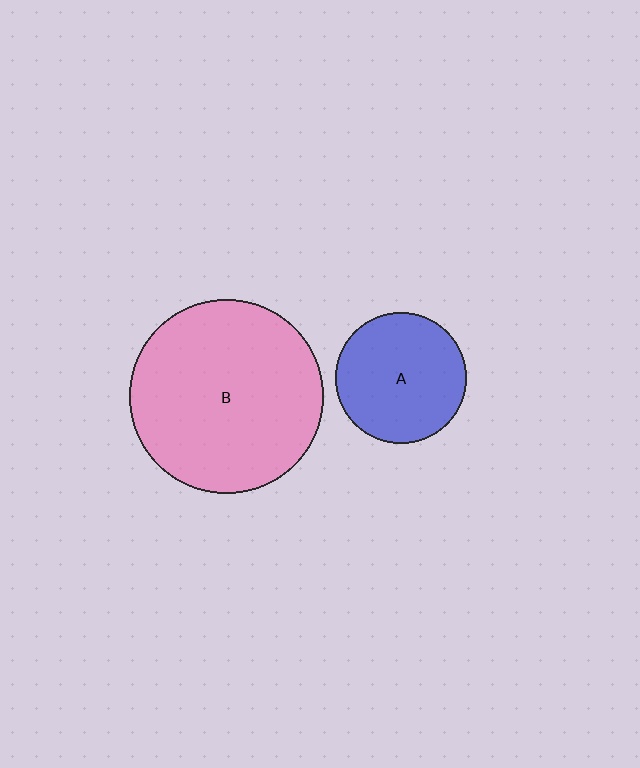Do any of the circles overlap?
No, none of the circles overlap.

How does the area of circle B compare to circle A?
Approximately 2.2 times.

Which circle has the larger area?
Circle B (pink).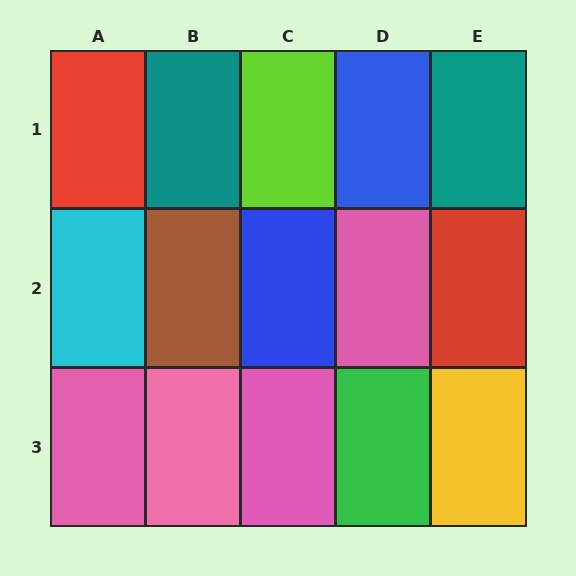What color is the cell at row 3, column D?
Green.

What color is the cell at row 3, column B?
Pink.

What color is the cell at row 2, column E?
Red.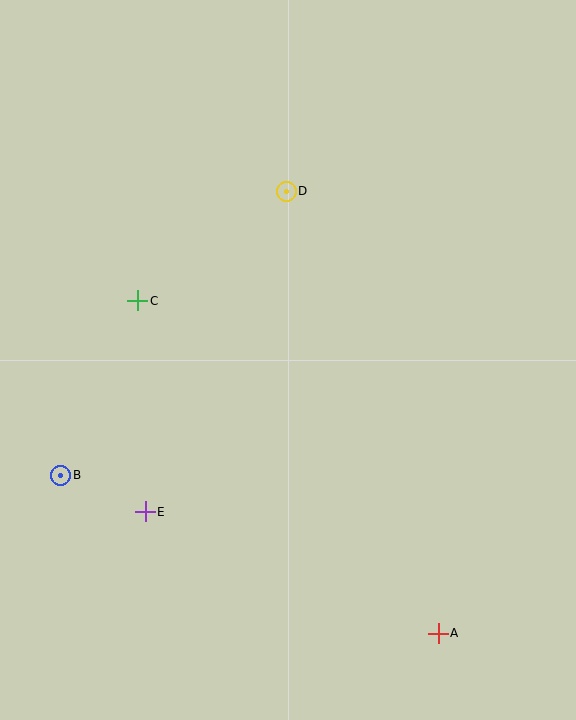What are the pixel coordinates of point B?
Point B is at (61, 475).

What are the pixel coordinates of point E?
Point E is at (145, 512).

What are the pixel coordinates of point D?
Point D is at (286, 191).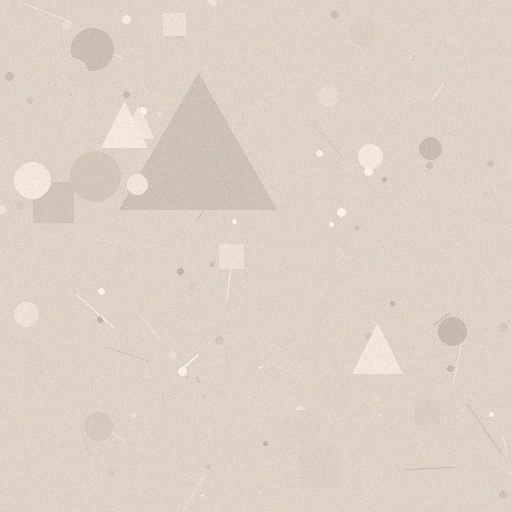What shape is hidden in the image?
A triangle is hidden in the image.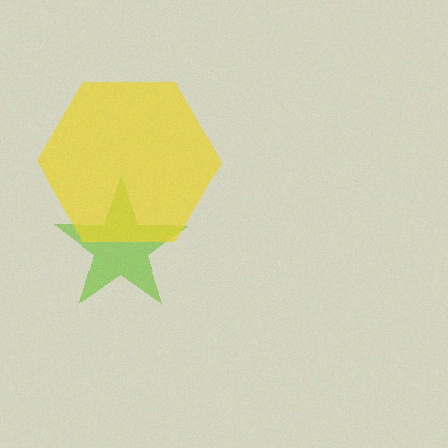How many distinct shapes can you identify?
There are 2 distinct shapes: a lime star, a yellow hexagon.